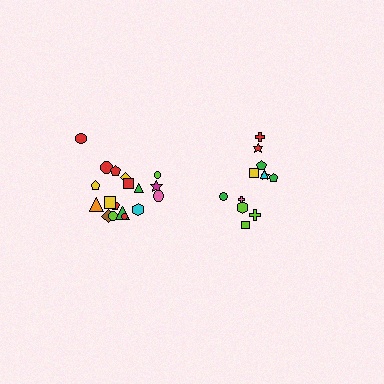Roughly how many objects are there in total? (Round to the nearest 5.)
Roughly 30 objects in total.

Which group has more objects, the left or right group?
The left group.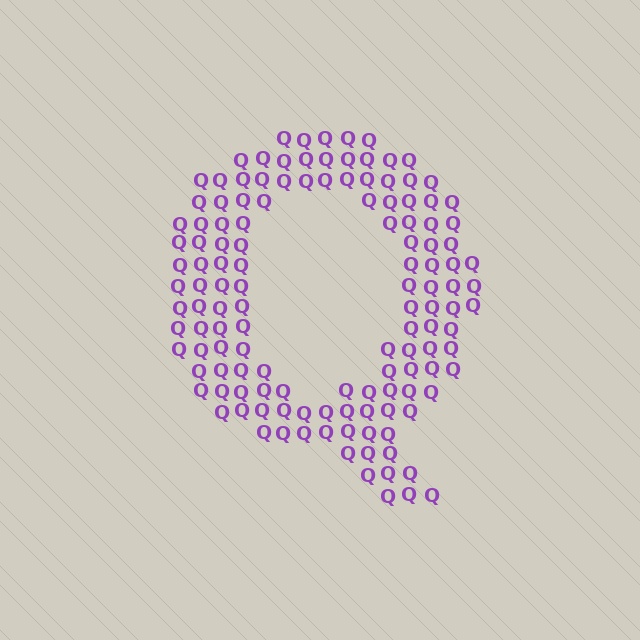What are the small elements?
The small elements are letter Q's.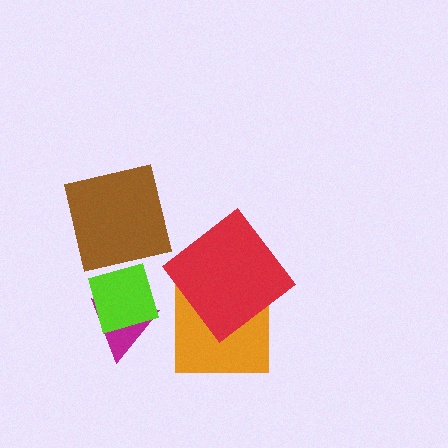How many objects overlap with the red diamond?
1 object overlaps with the red diamond.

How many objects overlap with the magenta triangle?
1 object overlaps with the magenta triangle.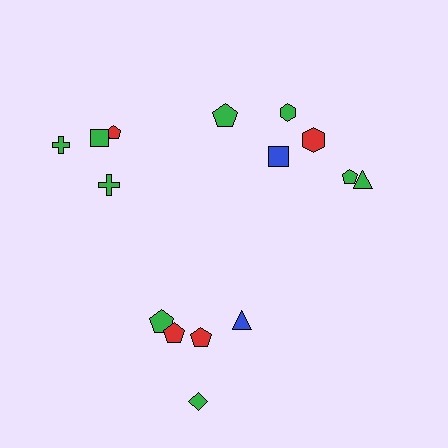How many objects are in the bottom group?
There are 5 objects.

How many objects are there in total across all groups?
There are 15 objects.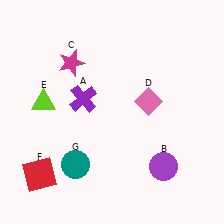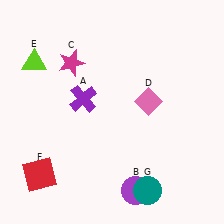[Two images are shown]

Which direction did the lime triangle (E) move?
The lime triangle (E) moved up.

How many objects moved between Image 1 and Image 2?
3 objects moved between the two images.